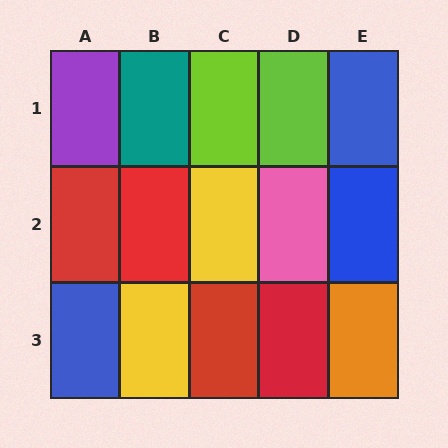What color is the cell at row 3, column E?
Orange.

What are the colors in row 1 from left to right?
Purple, teal, lime, lime, blue.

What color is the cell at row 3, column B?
Yellow.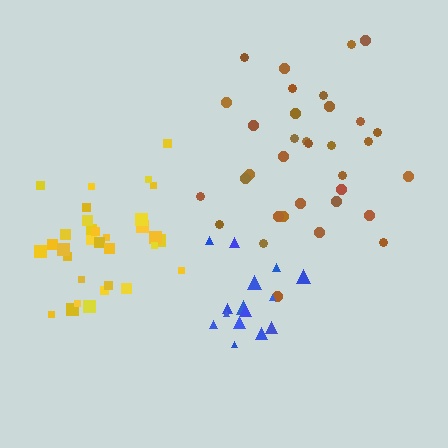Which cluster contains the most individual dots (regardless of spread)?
Brown (34).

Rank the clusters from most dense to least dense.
yellow, blue, brown.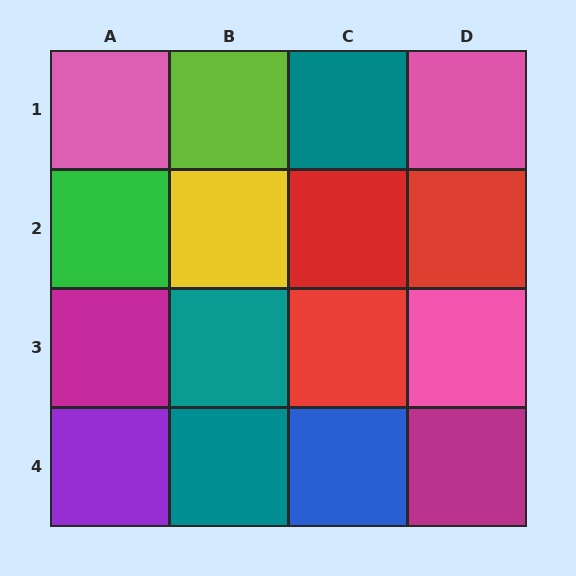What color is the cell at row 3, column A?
Magenta.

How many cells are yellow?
1 cell is yellow.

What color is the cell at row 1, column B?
Lime.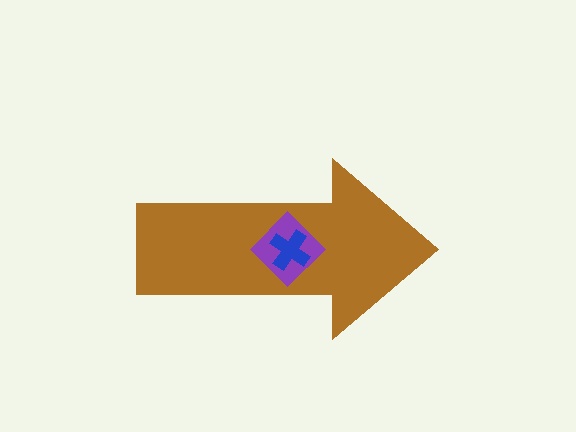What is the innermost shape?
The blue cross.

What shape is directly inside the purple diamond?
The blue cross.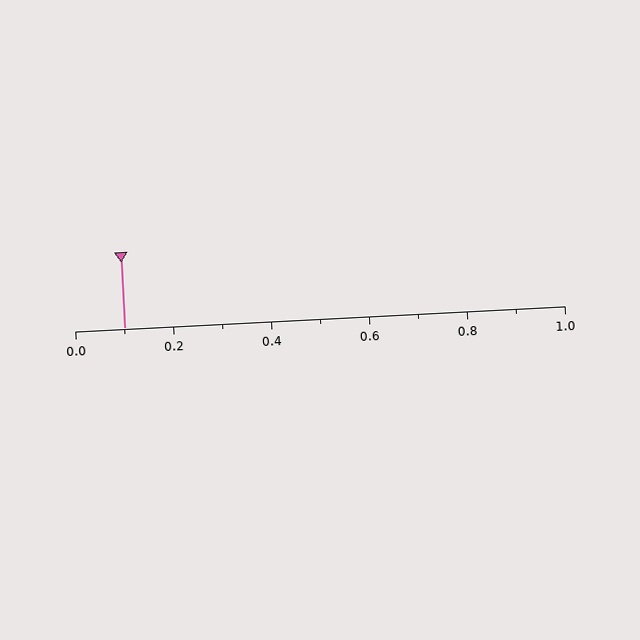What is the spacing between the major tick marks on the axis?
The major ticks are spaced 0.2 apart.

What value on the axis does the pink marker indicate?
The marker indicates approximately 0.1.